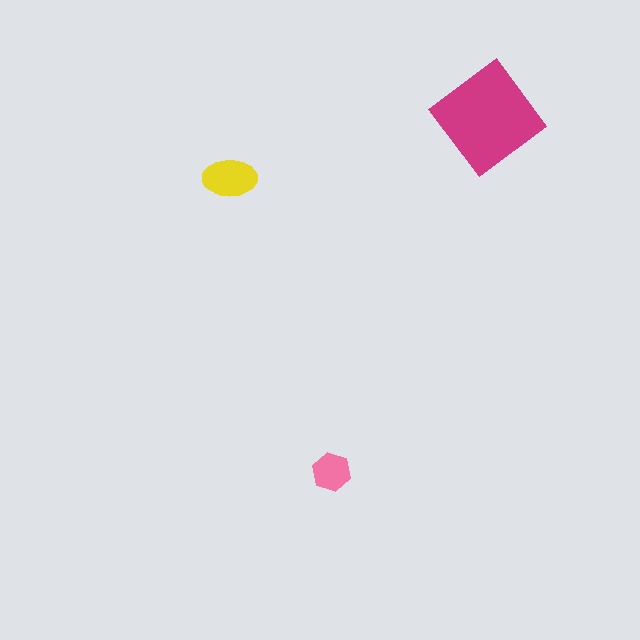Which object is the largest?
The magenta diamond.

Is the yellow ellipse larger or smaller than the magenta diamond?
Smaller.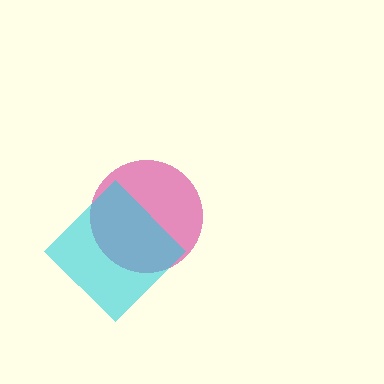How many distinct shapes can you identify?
There are 2 distinct shapes: a magenta circle, a cyan diamond.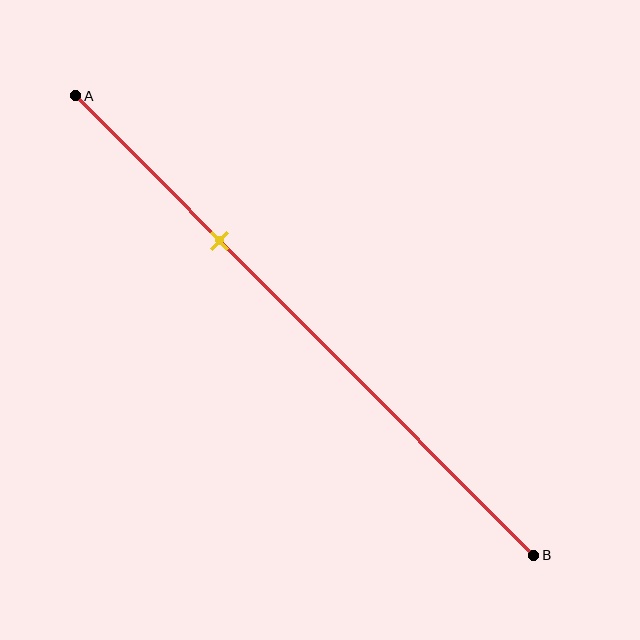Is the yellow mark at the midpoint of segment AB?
No, the mark is at about 30% from A, not at the 50% midpoint.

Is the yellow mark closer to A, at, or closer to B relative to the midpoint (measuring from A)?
The yellow mark is closer to point A than the midpoint of segment AB.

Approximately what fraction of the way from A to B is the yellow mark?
The yellow mark is approximately 30% of the way from A to B.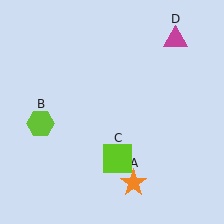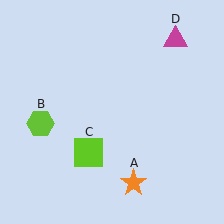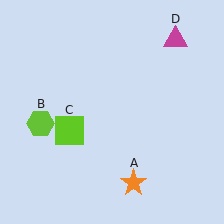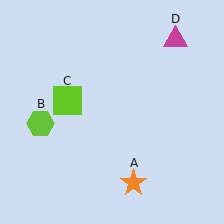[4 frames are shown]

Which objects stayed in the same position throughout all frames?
Orange star (object A) and lime hexagon (object B) and magenta triangle (object D) remained stationary.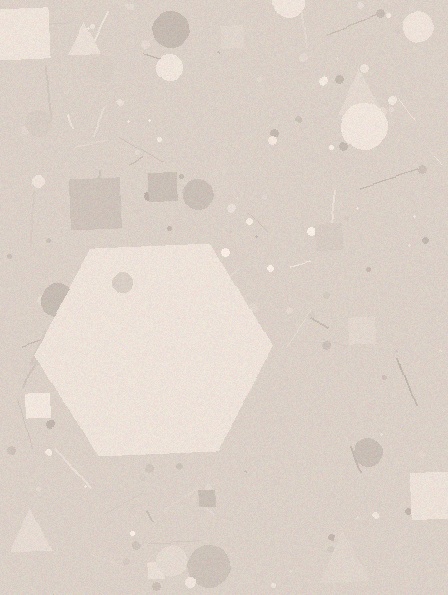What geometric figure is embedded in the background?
A hexagon is embedded in the background.